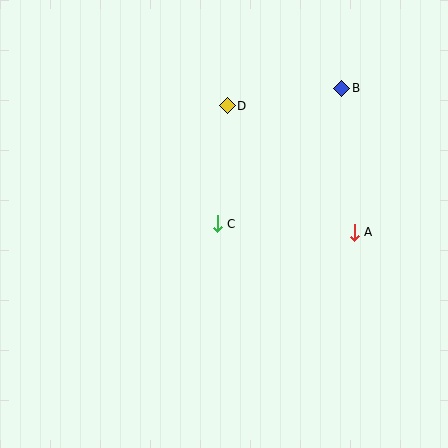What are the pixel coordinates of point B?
Point B is at (342, 88).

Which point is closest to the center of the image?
Point C at (217, 224) is closest to the center.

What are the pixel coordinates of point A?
Point A is at (354, 232).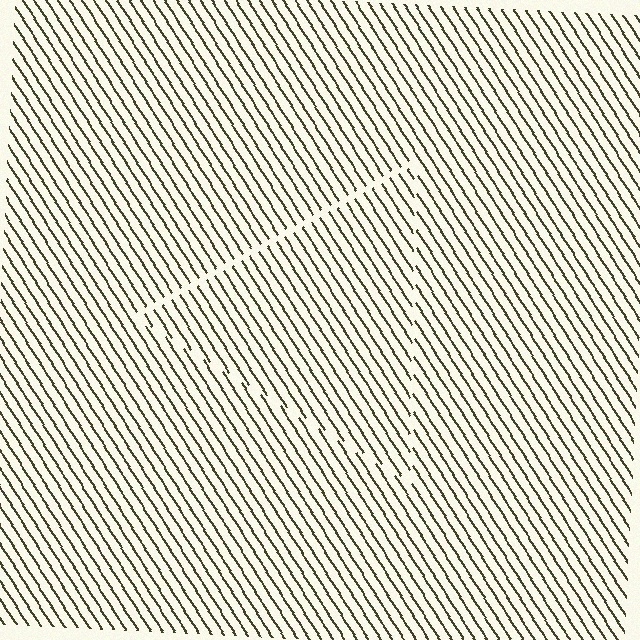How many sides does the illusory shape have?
3 sides — the line-ends trace a triangle.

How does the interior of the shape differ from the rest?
The interior of the shape contains the same grating, shifted by half a period — the contour is defined by the phase discontinuity where line-ends from the inner and outer gratings abut.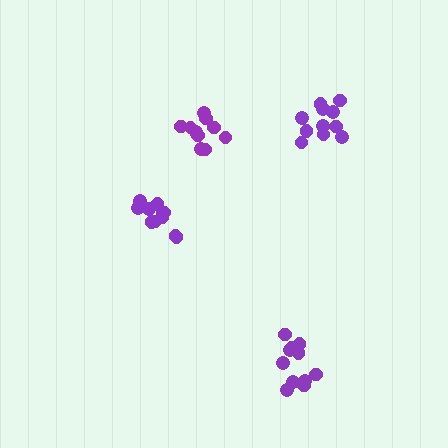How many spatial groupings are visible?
There are 4 spatial groupings.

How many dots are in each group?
Group 1: 11 dots, Group 2: 11 dots, Group 3: 10 dots, Group 4: 11 dots (43 total).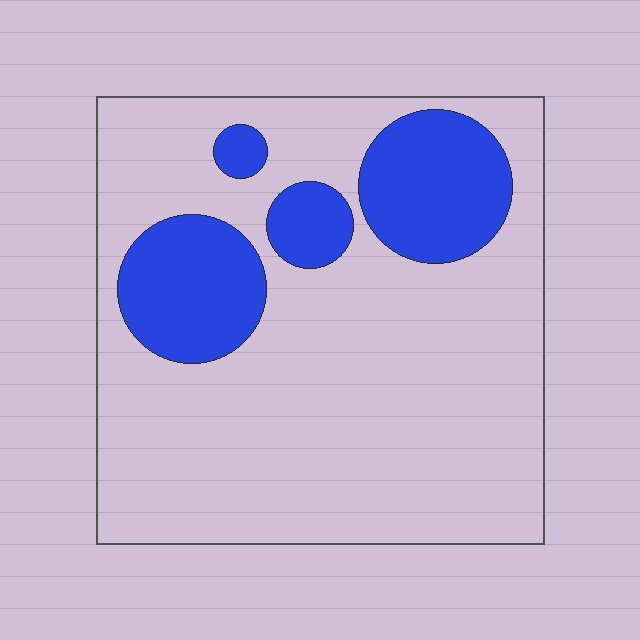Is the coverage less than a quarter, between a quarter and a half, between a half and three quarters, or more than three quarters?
Less than a quarter.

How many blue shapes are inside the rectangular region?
4.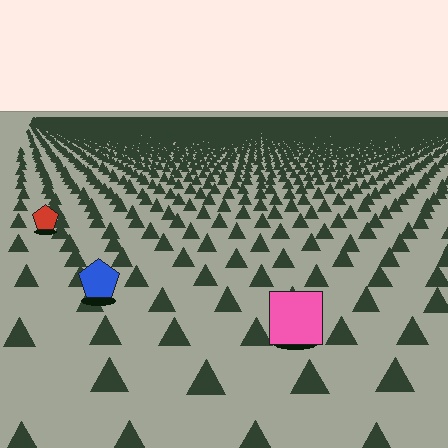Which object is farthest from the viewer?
The red pentagon is farthest from the viewer. It appears smaller and the ground texture around it is denser.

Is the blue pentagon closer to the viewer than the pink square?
No. The pink square is closer — you can tell from the texture gradient: the ground texture is coarser near it.